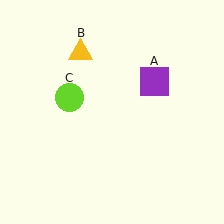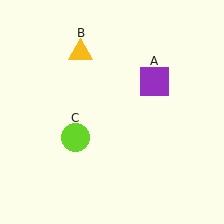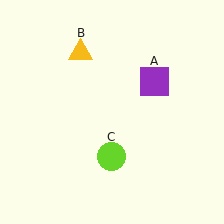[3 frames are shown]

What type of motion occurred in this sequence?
The lime circle (object C) rotated counterclockwise around the center of the scene.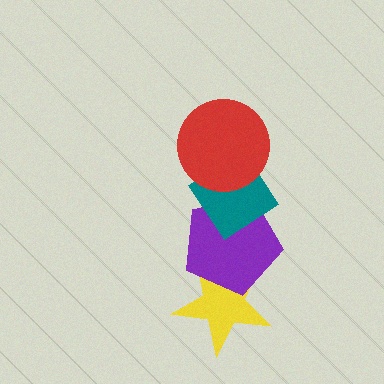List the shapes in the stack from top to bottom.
From top to bottom: the red circle, the teal diamond, the purple pentagon, the yellow star.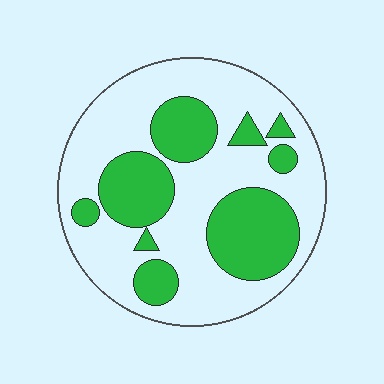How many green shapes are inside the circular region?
9.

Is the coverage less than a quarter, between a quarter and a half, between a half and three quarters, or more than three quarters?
Between a quarter and a half.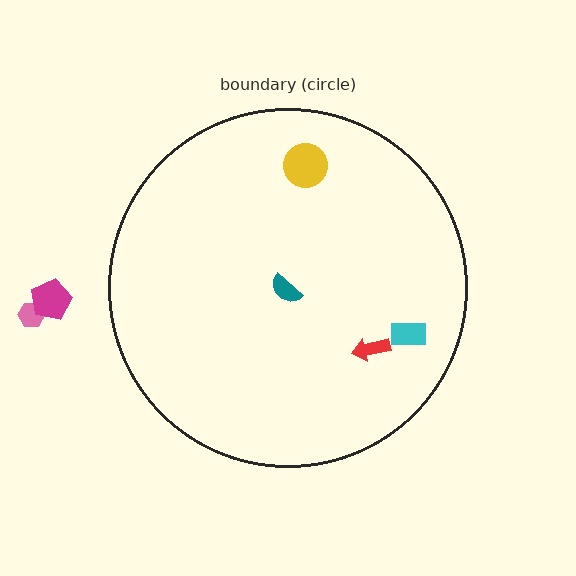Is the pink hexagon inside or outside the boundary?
Outside.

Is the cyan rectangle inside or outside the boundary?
Inside.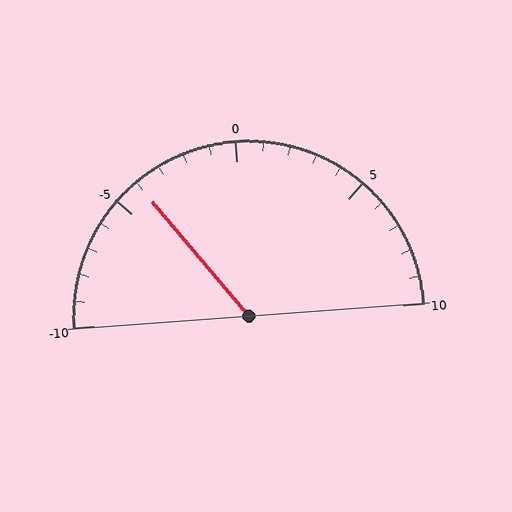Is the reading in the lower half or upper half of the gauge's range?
The reading is in the lower half of the range (-10 to 10).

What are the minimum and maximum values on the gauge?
The gauge ranges from -10 to 10.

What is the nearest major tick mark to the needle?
The nearest major tick mark is -5.